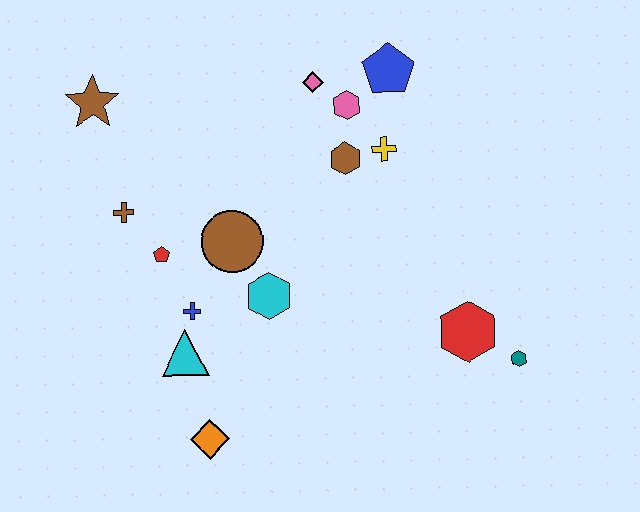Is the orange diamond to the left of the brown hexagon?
Yes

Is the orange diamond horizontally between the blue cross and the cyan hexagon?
Yes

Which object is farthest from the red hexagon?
The brown star is farthest from the red hexagon.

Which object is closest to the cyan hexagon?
The brown circle is closest to the cyan hexagon.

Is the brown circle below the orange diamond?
No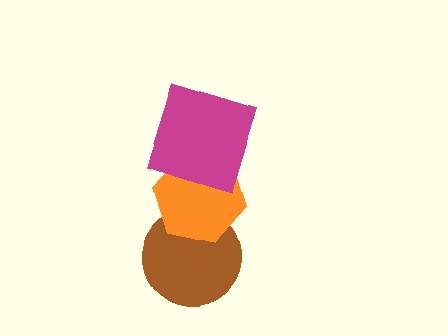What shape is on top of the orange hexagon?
The magenta square is on top of the orange hexagon.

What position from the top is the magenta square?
The magenta square is 1st from the top.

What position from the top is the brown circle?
The brown circle is 3rd from the top.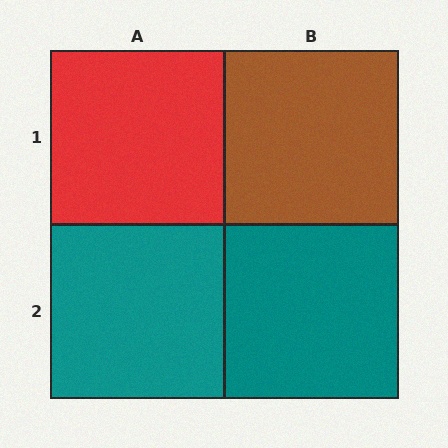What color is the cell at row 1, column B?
Brown.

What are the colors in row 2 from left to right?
Teal, teal.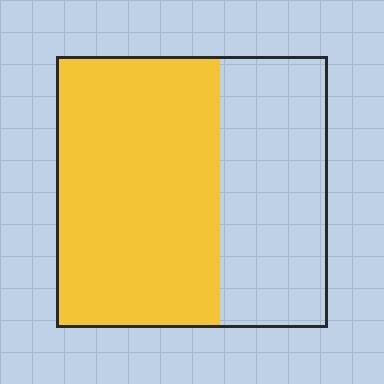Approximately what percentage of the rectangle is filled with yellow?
Approximately 60%.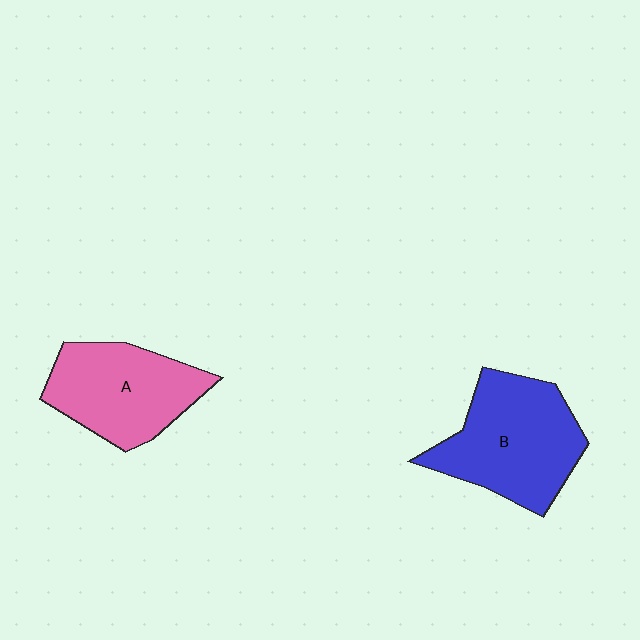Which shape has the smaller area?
Shape A (pink).